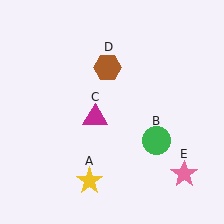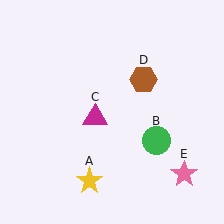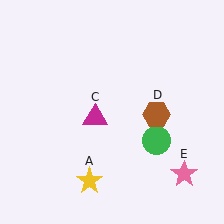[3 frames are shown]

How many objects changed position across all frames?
1 object changed position: brown hexagon (object D).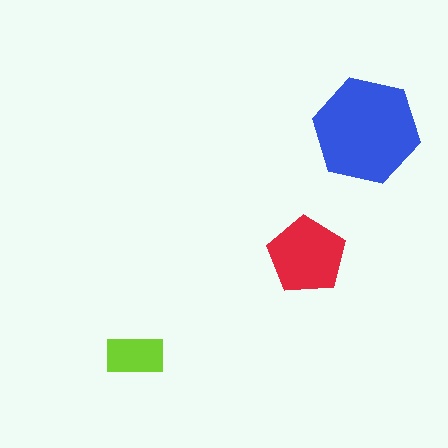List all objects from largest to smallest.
The blue hexagon, the red pentagon, the lime rectangle.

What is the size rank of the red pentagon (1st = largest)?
2nd.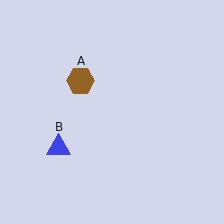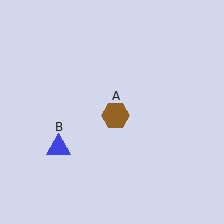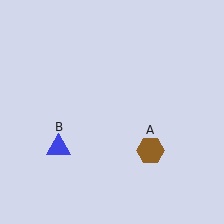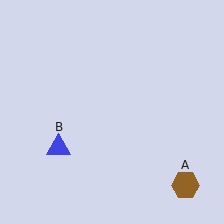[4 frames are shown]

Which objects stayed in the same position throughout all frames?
Blue triangle (object B) remained stationary.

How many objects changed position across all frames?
1 object changed position: brown hexagon (object A).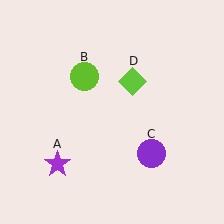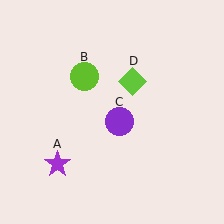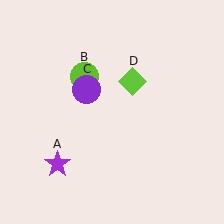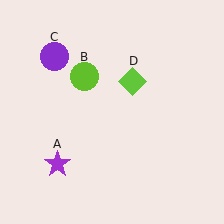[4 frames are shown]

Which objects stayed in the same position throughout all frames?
Purple star (object A) and lime circle (object B) and lime diamond (object D) remained stationary.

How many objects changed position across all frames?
1 object changed position: purple circle (object C).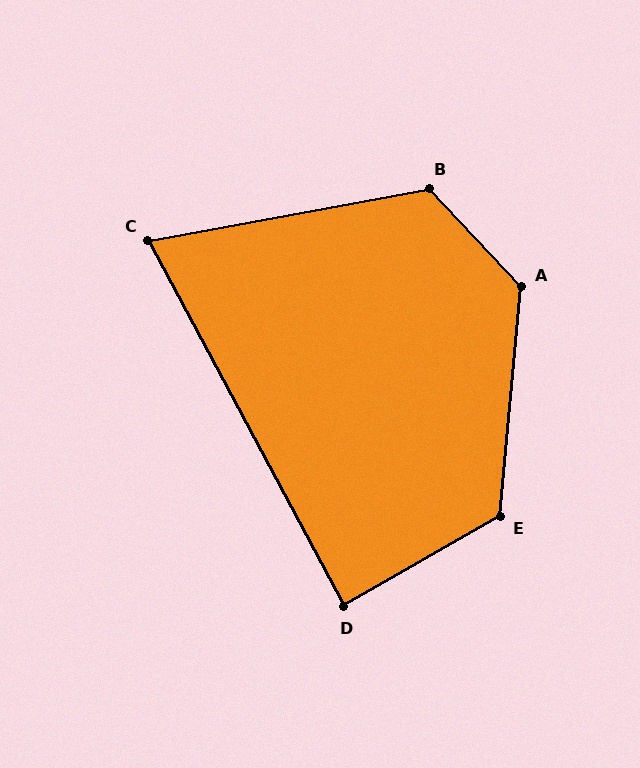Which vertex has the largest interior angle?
A, at approximately 132 degrees.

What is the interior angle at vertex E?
Approximately 125 degrees (obtuse).